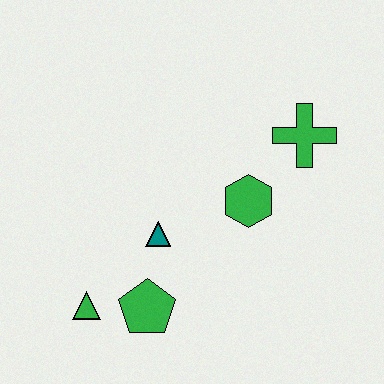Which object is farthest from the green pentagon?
The green cross is farthest from the green pentagon.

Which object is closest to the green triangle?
The green pentagon is closest to the green triangle.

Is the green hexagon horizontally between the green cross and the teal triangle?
Yes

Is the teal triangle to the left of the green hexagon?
Yes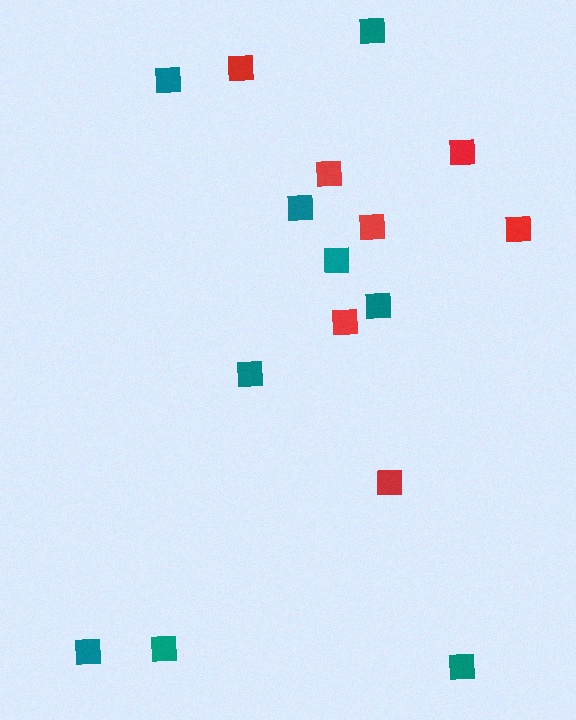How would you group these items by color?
There are 2 groups: one group of red squares (7) and one group of teal squares (9).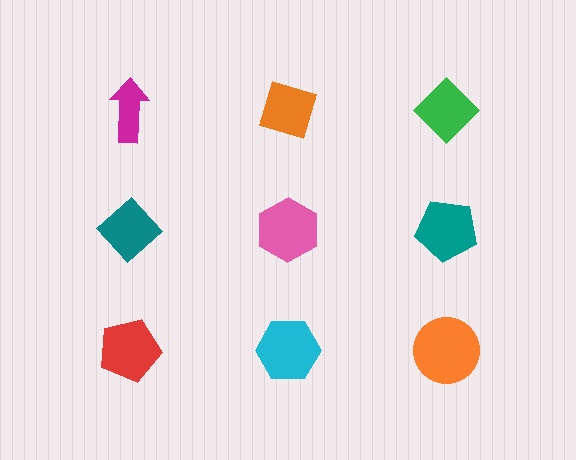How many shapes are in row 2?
3 shapes.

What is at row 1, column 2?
An orange diamond.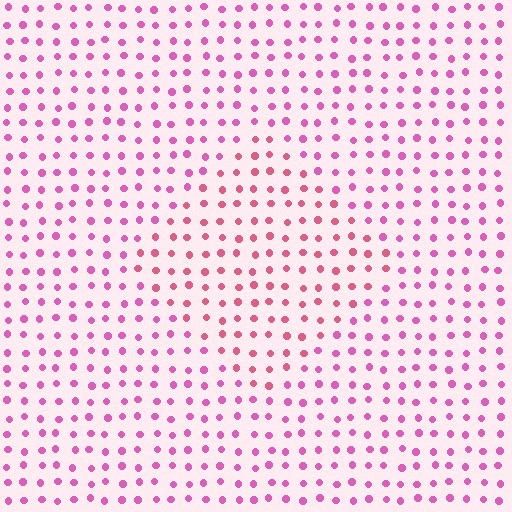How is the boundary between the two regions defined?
The boundary is defined purely by a slight shift in hue (about 24 degrees). Spacing, size, and orientation are identical on both sides.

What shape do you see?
I see a diamond.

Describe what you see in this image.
The image is filled with small pink elements in a uniform arrangement. A diamond-shaped region is visible where the elements are tinted to a slightly different hue, forming a subtle color boundary.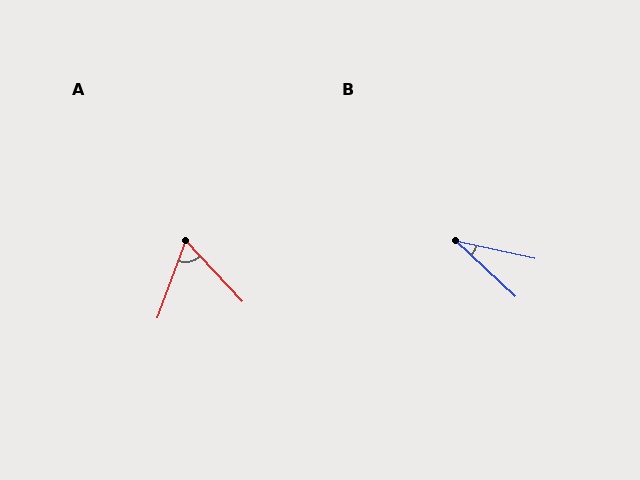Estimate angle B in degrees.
Approximately 30 degrees.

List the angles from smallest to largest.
B (30°), A (63°).